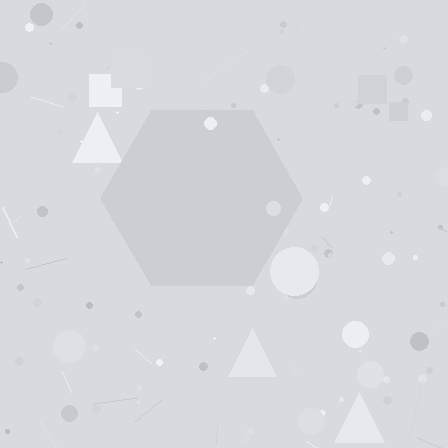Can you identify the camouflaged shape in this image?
The camouflaged shape is a hexagon.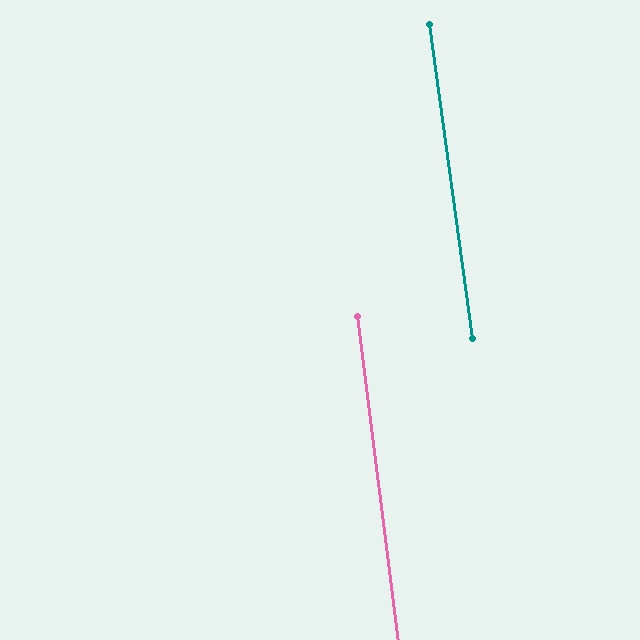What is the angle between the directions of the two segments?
Approximately 1 degree.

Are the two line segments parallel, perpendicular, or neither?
Parallel — their directions differ by only 0.6°.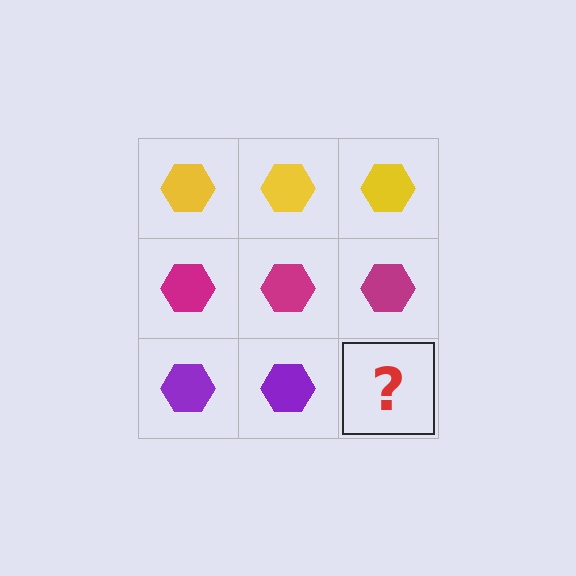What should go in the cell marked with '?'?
The missing cell should contain a purple hexagon.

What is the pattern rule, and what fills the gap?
The rule is that each row has a consistent color. The gap should be filled with a purple hexagon.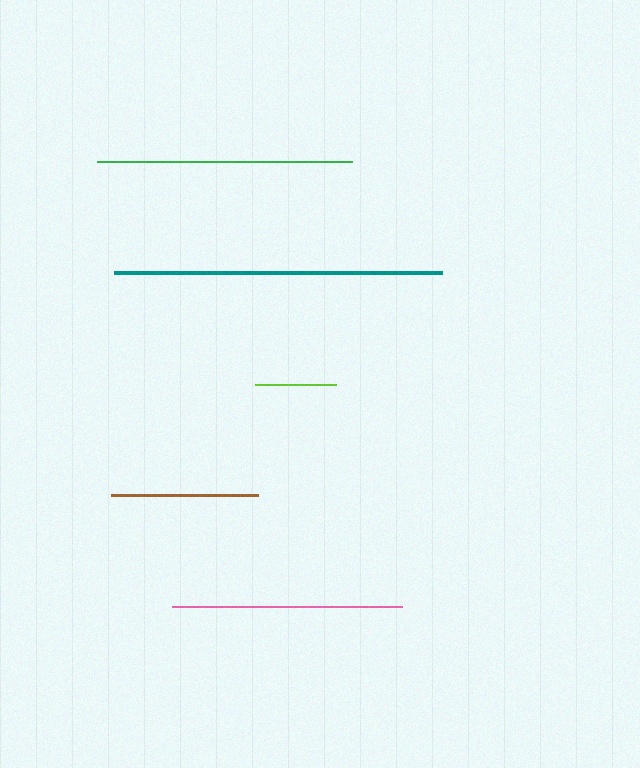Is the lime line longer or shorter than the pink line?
The pink line is longer than the lime line.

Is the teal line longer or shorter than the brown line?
The teal line is longer than the brown line.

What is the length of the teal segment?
The teal segment is approximately 328 pixels long.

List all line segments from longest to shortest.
From longest to shortest: teal, green, pink, brown, lime.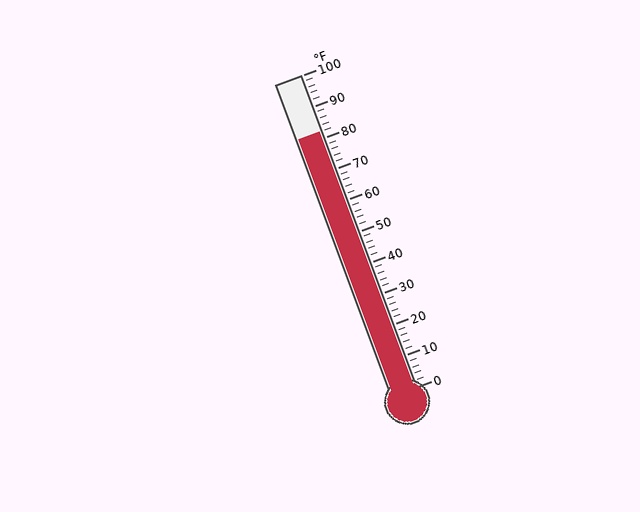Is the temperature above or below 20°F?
The temperature is above 20°F.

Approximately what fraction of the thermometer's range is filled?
The thermometer is filled to approximately 80% of its range.